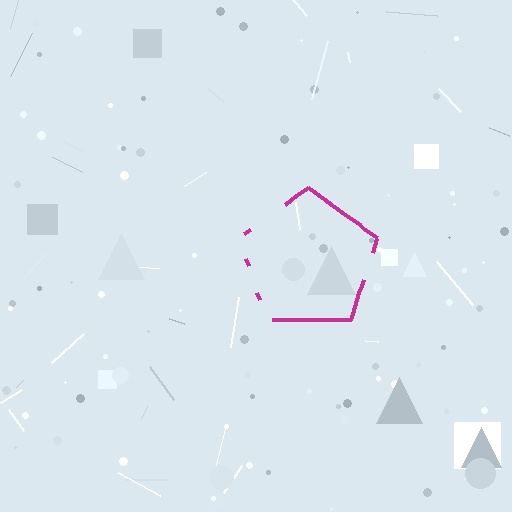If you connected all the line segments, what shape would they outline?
They would outline a pentagon.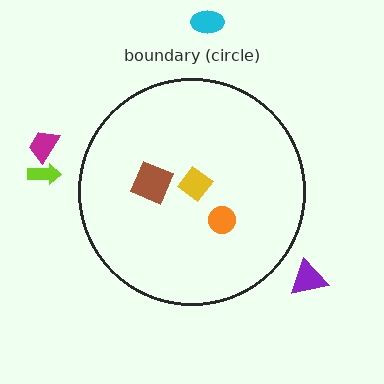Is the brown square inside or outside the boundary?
Inside.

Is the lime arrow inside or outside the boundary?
Outside.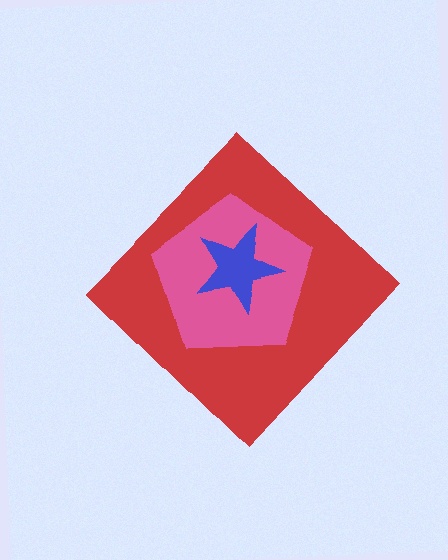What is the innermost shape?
The blue star.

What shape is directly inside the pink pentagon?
The blue star.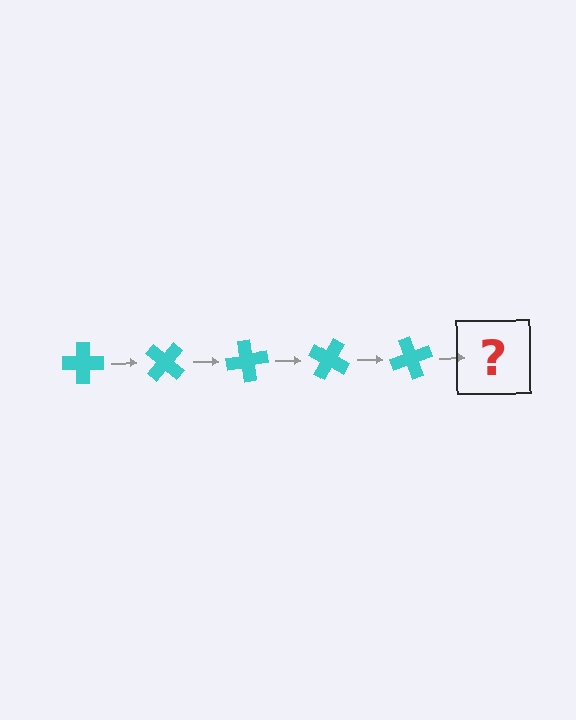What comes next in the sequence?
The next element should be a cyan cross rotated 200 degrees.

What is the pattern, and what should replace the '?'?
The pattern is that the cross rotates 40 degrees each step. The '?' should be a cyan cross rotated 200 degrees.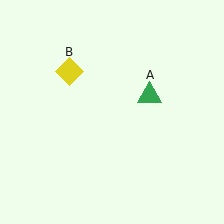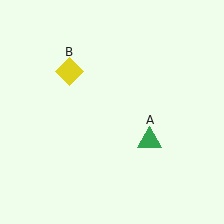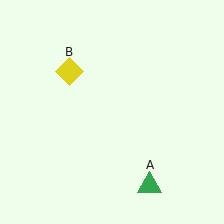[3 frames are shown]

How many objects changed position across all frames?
1 object changed position: green triangle (object A).